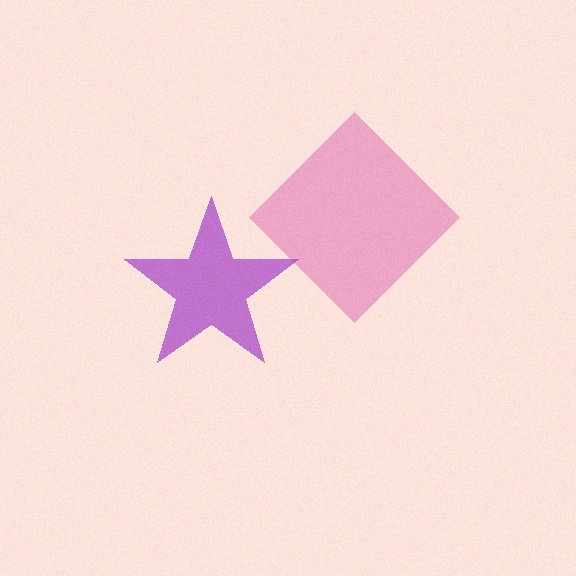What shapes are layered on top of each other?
The layered shapes are: a pink diamond, a purple star.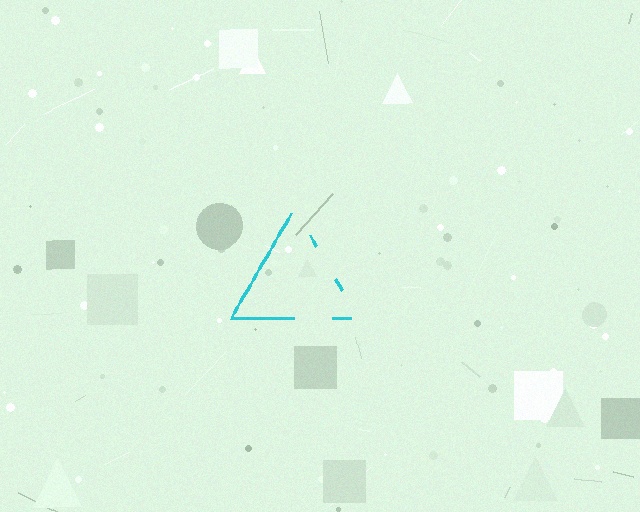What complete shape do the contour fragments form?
The contour fragments form a triangle.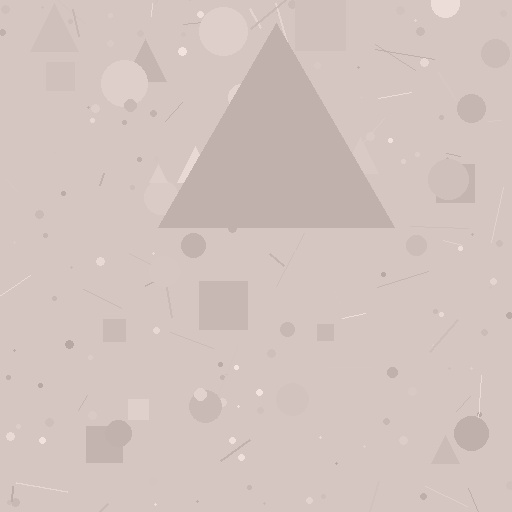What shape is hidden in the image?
A triangle is hidden in the image.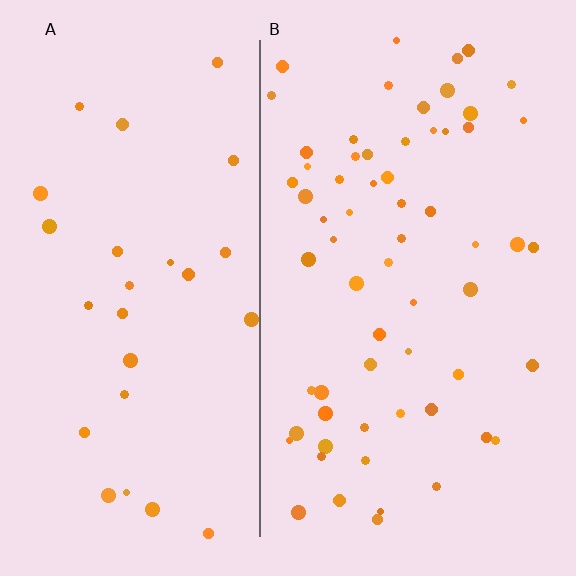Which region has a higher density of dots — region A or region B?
B (the right).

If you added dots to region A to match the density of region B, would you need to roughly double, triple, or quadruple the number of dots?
Approximately double.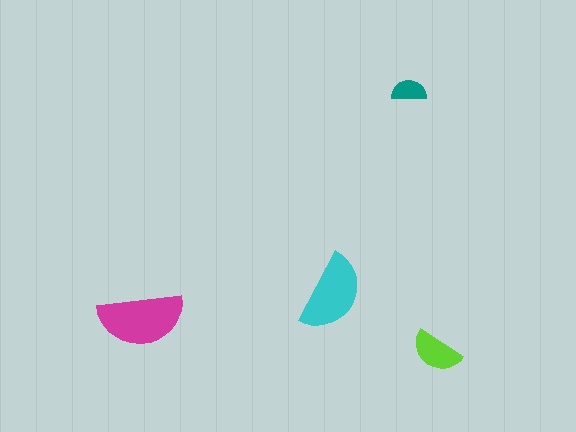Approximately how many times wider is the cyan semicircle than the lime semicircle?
About 1.5 times wider.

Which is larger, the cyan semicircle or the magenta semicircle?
The magenta one.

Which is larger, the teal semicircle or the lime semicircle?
The lime one.